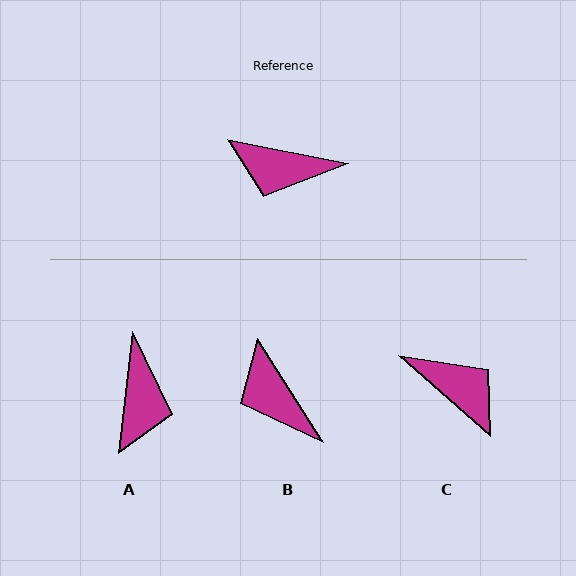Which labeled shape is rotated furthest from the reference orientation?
C, about 150 degrees away.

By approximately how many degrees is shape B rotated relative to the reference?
Approximately 46 degrees clockwise.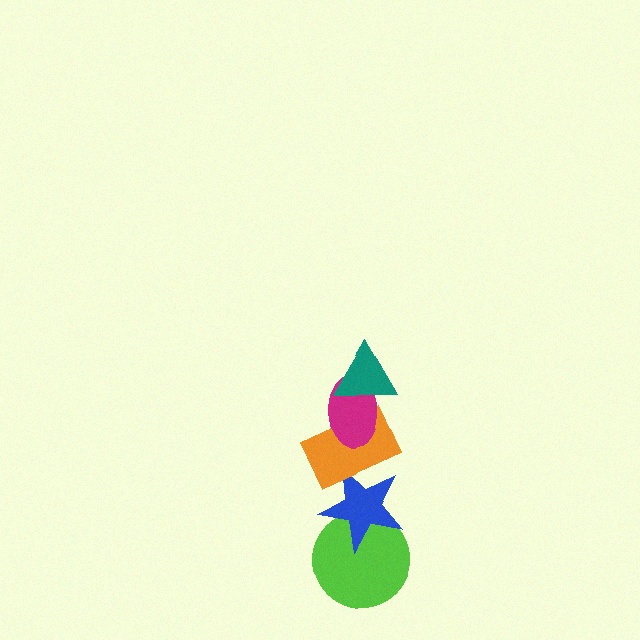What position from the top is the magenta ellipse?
The magenta ellipse is 2nd from the top.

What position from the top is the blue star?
The blue star is 4th from the top.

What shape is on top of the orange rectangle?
The magenta ellipse is on top of the orange rectangle.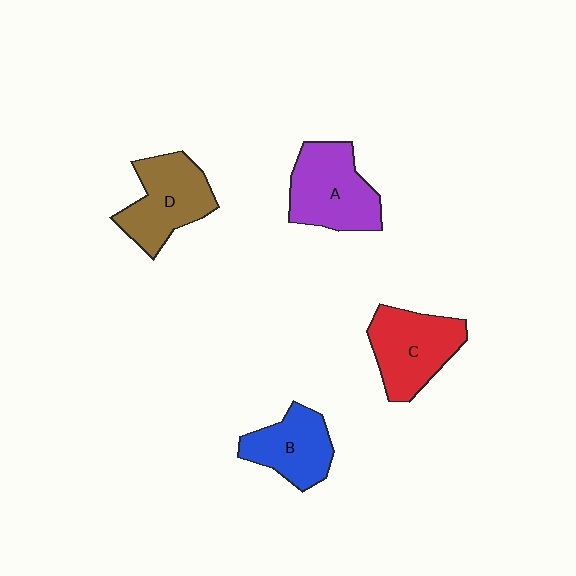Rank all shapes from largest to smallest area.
From largest to smallest: A (purple), C (red), D (brown), B (blue).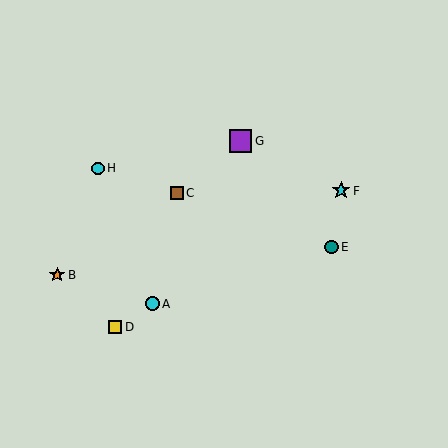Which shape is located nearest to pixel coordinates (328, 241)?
The teal circle (labeled E) at (332, 247) is nearest to that location.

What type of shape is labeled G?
Shape G is a purple square.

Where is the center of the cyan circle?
The center of the cyan circle is at (98, 168).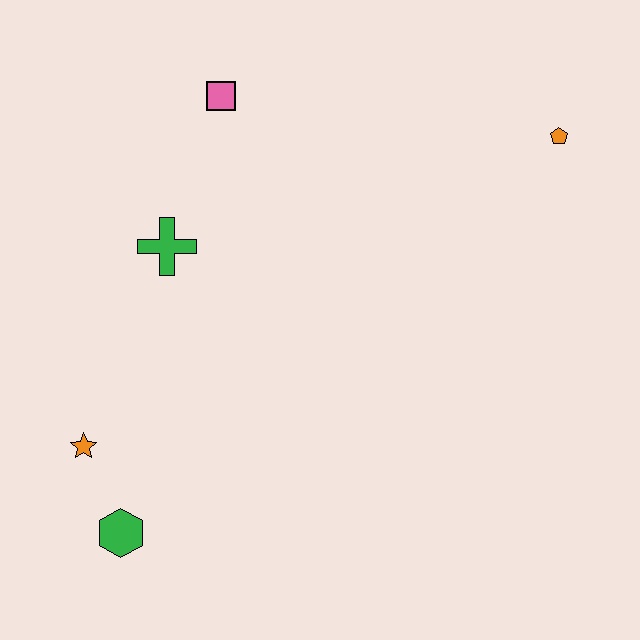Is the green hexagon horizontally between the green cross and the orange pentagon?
No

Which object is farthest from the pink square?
The green hexagon is farthest from the pink square.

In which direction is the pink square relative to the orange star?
The pink square is above the orange star.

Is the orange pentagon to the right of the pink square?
Yes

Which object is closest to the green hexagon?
The orange star is closest to the green hexagon.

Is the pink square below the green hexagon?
No